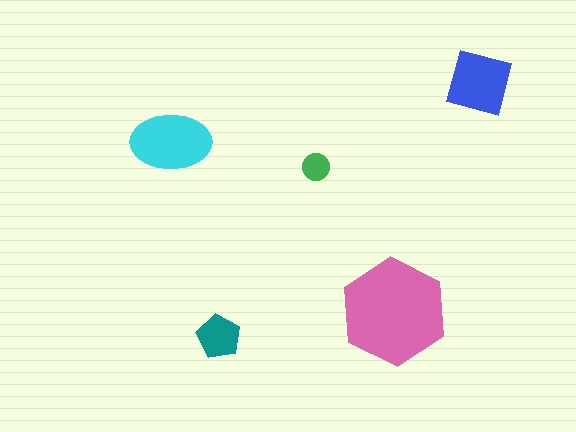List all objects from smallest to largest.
The green circle, the teal pentagon, the blue square, the cyan ellipse, the pink hexagon.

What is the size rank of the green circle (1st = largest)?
5th.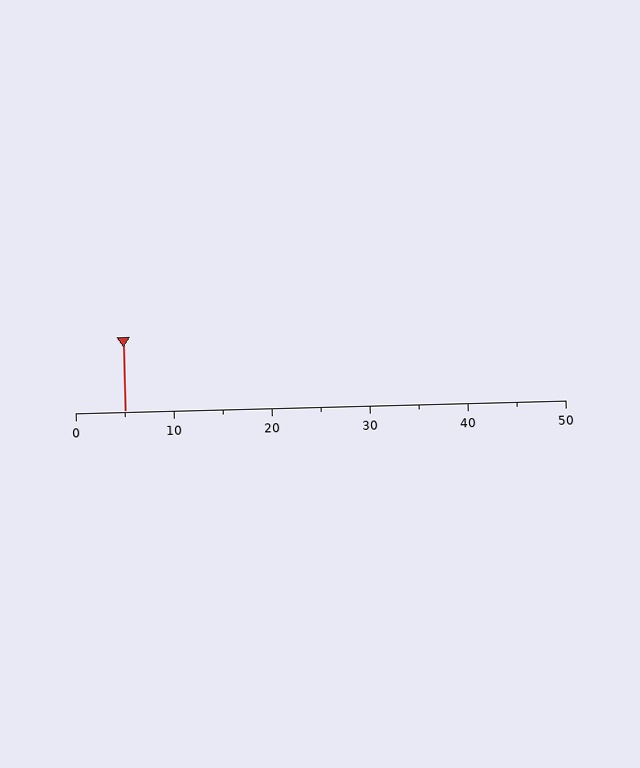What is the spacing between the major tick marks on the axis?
The major ticks are spaced 10 apart.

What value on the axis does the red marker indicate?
The marker indicates approximately 5.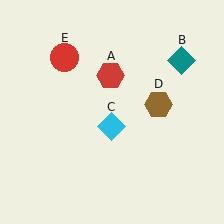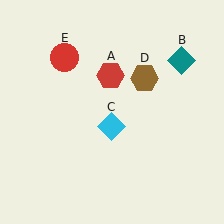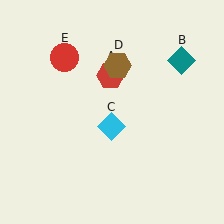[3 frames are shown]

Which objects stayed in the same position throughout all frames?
Red hexagon (object A) and teal diamond (object B) and cyan diamond (object C) and red circle (object E) remained stationary.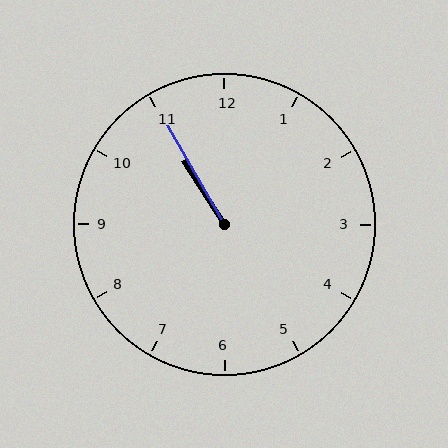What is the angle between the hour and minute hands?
Approximately 2 degrees.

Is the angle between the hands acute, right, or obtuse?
It is acute.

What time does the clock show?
10:55.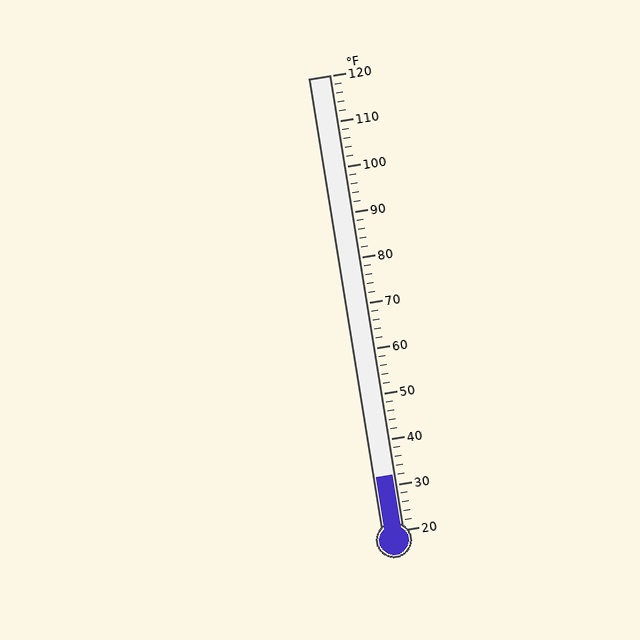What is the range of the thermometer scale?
The thermometer scale ranges from 20°F to 120°F.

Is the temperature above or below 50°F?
The temperature is below 50°F.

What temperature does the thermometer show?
The thermometer shows approximately 32°F.